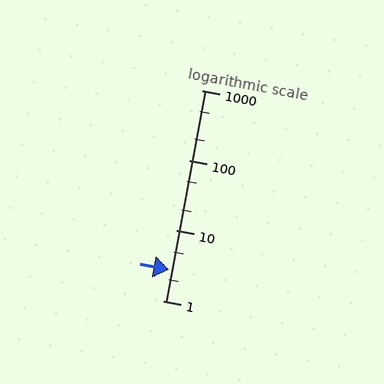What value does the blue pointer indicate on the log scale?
The pointer indicates approximately 2.8.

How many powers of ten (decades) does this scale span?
The scale spans 3 decades, from 1 to 1000.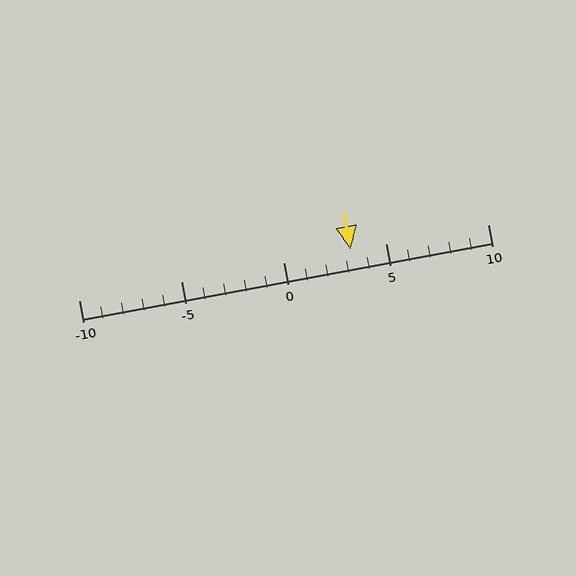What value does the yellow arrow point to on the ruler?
The yellow arrow points to approximately 3.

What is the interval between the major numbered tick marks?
The major tick marks are spaced 5 units apart.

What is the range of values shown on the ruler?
The ruler shows values from -10 to 10.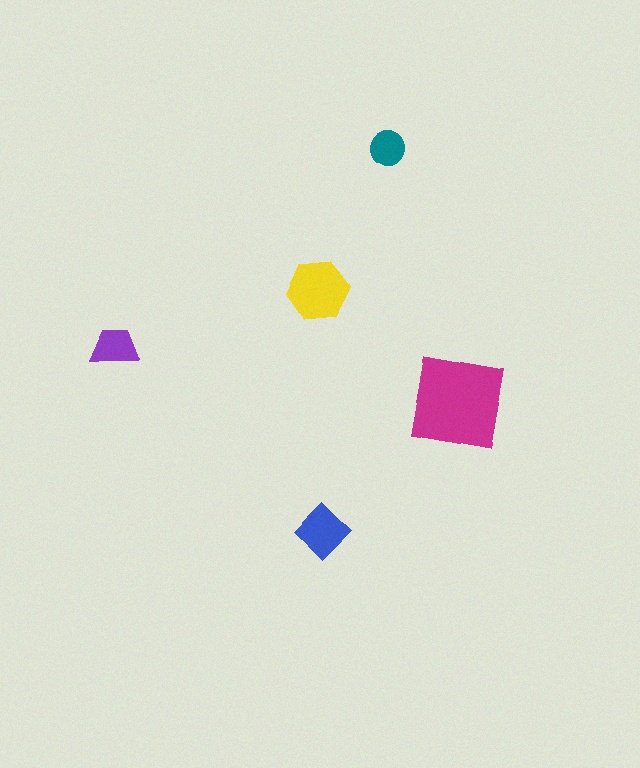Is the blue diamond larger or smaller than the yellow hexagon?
Smaller.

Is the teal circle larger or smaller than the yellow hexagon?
Smaller.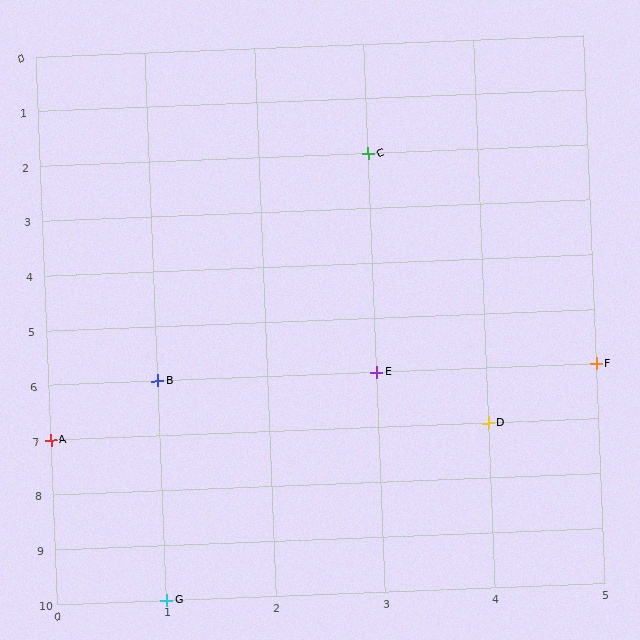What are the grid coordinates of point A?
Point A is at grid coordinates (0, 7).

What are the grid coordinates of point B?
Point B is at grid coordinates (1, 6).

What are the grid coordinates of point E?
Point E is at grid coordinates (3, 6).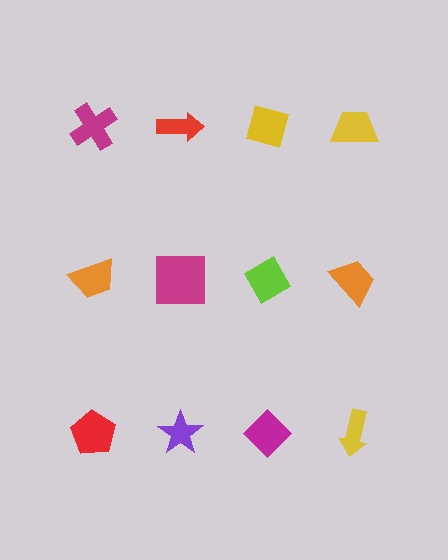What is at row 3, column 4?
A yellow arrow.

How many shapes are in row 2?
4 shapes.